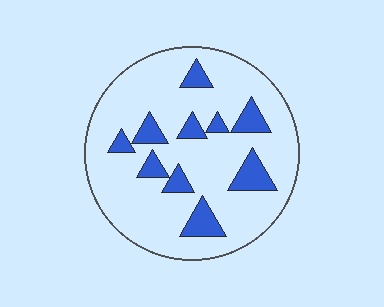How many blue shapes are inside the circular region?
10.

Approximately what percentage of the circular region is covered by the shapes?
Approximately 15%.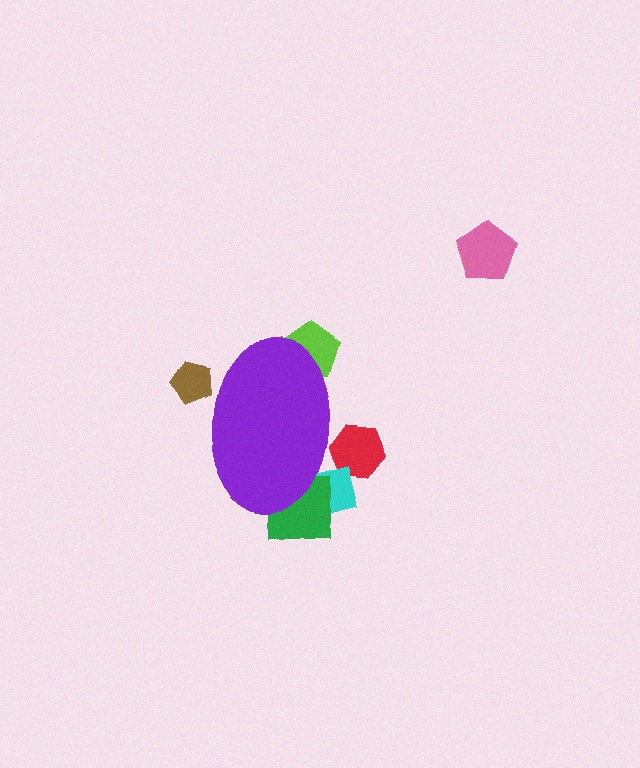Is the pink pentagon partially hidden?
No, the pink pentagon is fully visible.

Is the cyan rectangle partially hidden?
Yes, the cyan rectangle is partially hidden behind the purple ellipse.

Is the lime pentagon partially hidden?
Yes, the lime pentagon is partially hidden behind the purple ellipse.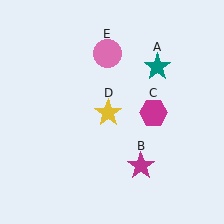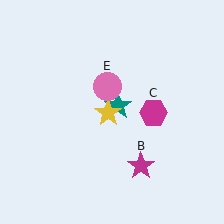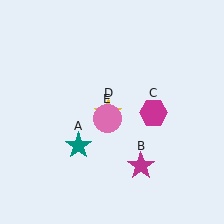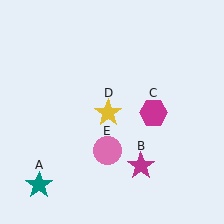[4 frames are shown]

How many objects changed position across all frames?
2 objects changed position: teal star (object A), pink circle (object E).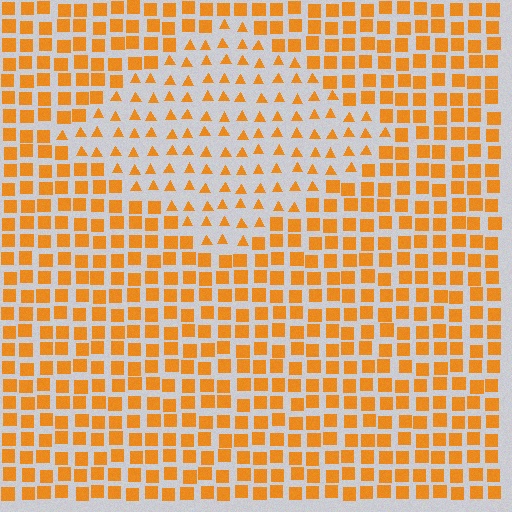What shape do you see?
I see a diamond.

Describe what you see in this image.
The image is filled with small orange elements arranged in a uniform grid. A diamond-shaped region contains triangles, while the surrounding area contains squares. The boundary is defined purely by the change in element shape.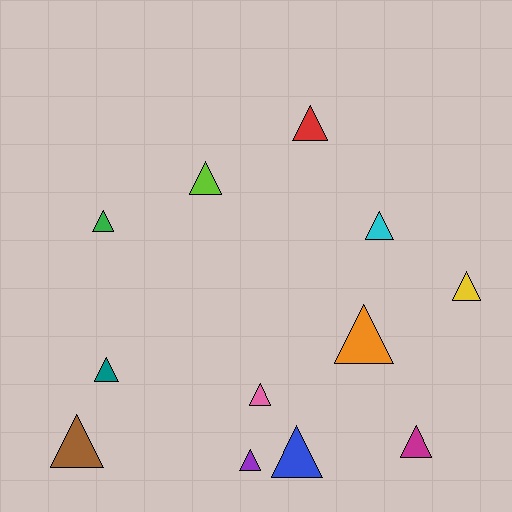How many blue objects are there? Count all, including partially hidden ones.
There is 1 blue object.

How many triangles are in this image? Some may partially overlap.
There are 12 triangles.